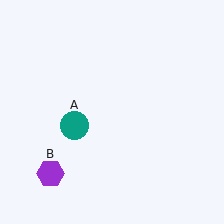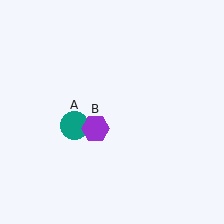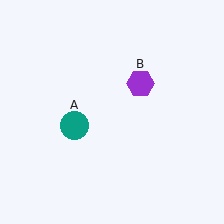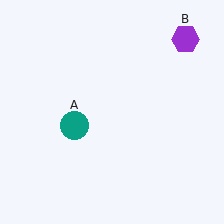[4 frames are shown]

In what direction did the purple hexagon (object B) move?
The purple hexagon (object B) moved up and to the right.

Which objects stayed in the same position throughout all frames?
Teal circle (object A) remained stationary.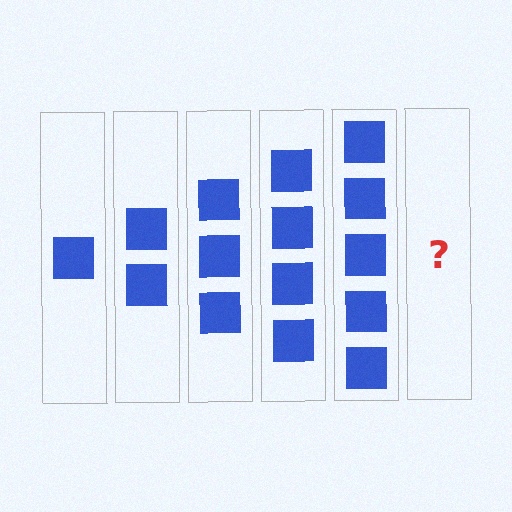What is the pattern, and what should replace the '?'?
The pattern is that each step adds one more square. The '?' should be 6 squares.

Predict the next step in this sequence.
The next step is 6 squares.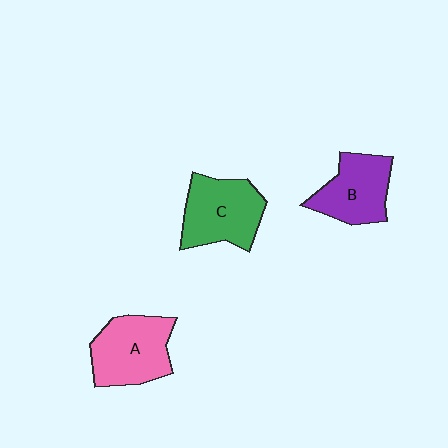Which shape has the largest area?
Shape A (pink).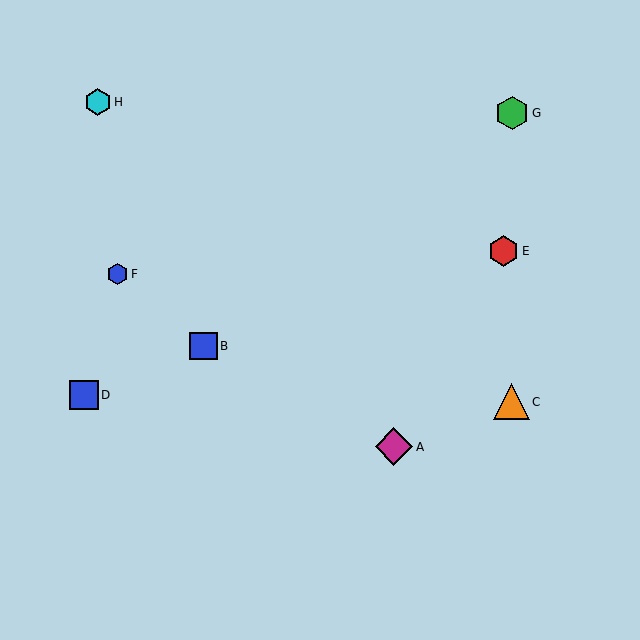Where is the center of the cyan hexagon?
The center of the cyan hexagon is at (98, 102).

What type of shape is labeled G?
Shape G is a green hexagon.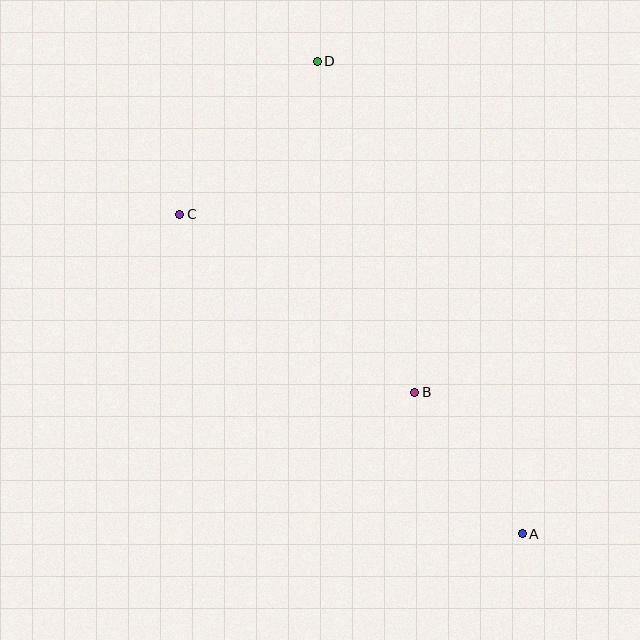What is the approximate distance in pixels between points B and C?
The distance between B and C is approximately 295 pixels.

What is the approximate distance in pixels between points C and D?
The distance between C and D is approximately 205 pixels.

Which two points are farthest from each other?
Points A and D are farthest from each other.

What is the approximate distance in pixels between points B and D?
The distance between B and D is approximately 345 pixels.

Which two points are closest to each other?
Points A and B are closest to each other.